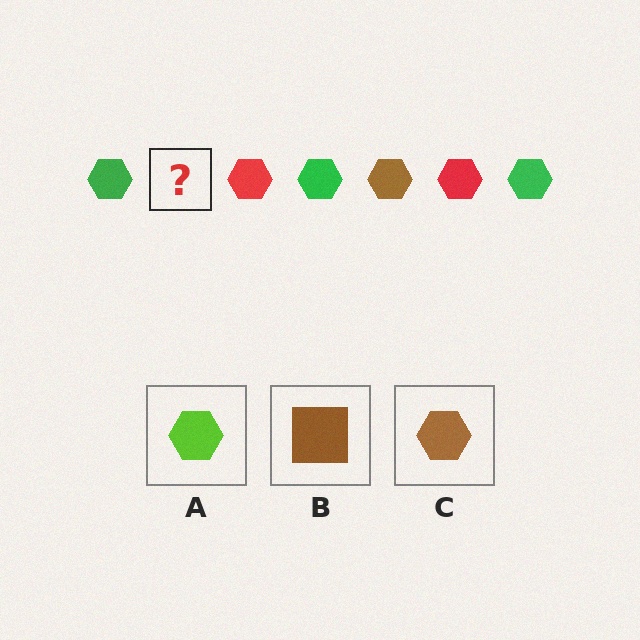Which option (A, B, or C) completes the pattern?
C.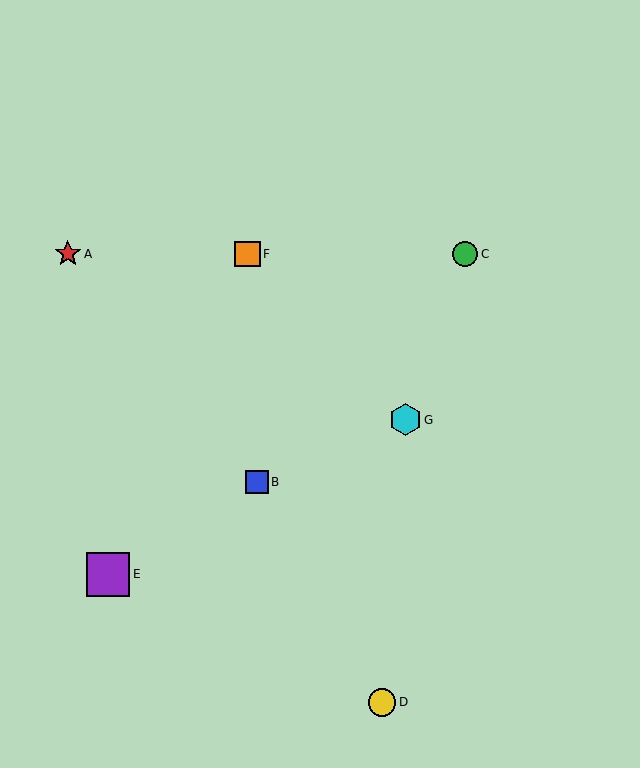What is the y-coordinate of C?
Object C is at y≈254.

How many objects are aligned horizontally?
3 objects (A, C, F) are aligned horizontally.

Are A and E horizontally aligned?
No, A is at y≈254 and E is at y≈574.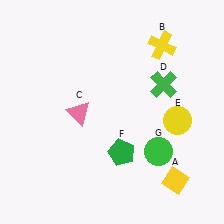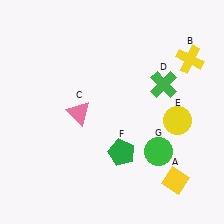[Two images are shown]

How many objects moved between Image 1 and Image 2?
1 object moved between the two images.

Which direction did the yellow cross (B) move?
The yellow cross (B) moved right.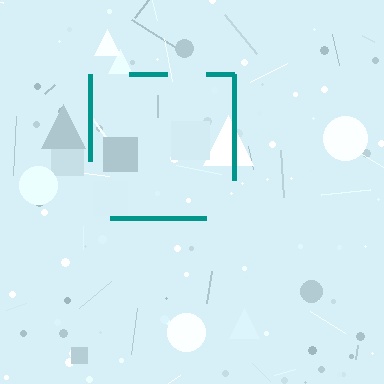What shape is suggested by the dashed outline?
The dashed outline suggests a square.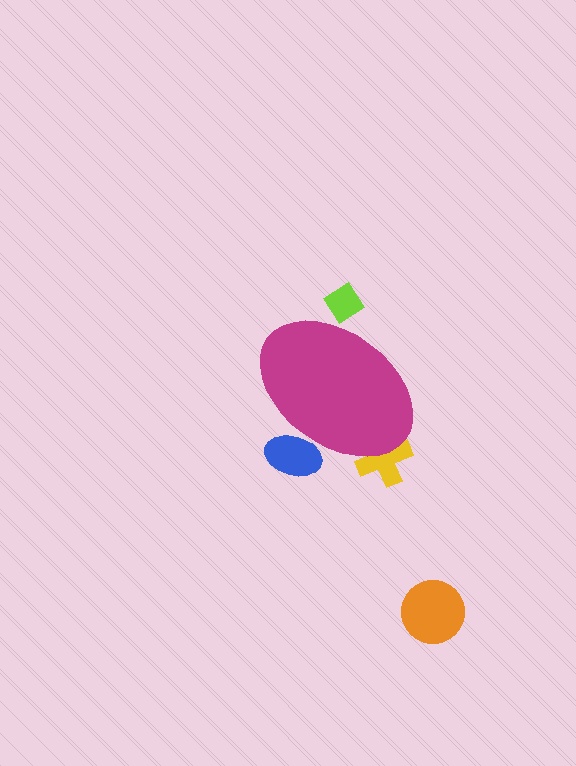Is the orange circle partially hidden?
No, the orange circle is fully visible.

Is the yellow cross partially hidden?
Yes, the yellow cross is partially hidden behind the magenta ellipse.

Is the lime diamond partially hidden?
Yes, the lime diamond is partially hidden behind the magenta ellipse.